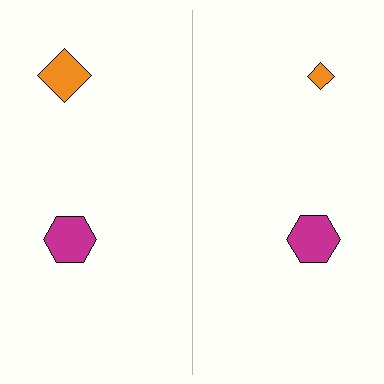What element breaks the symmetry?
The orange diamond on the right side has a different size than its mirror counterpart.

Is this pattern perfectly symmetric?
No, the pattern is not perfectly symmetric. The orange diamond on the right side has a different size than its mirror counterpart.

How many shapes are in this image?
There are 4 shapes in this image.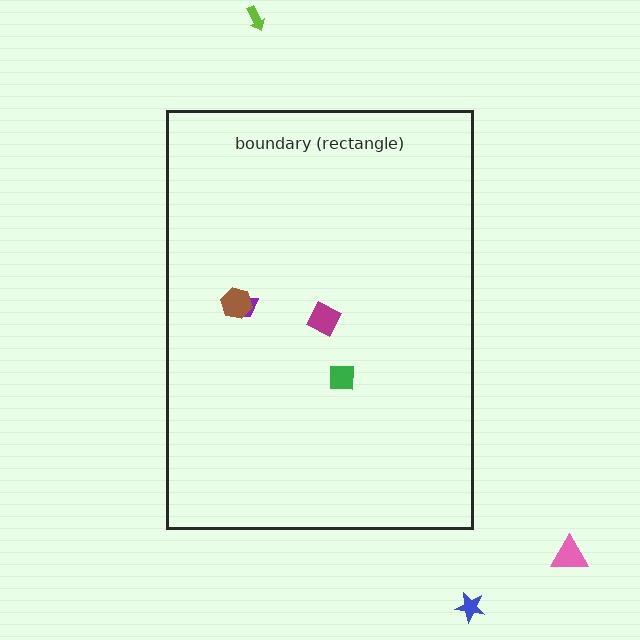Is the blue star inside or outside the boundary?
Outside.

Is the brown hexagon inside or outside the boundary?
Inside.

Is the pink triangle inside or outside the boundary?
Outside.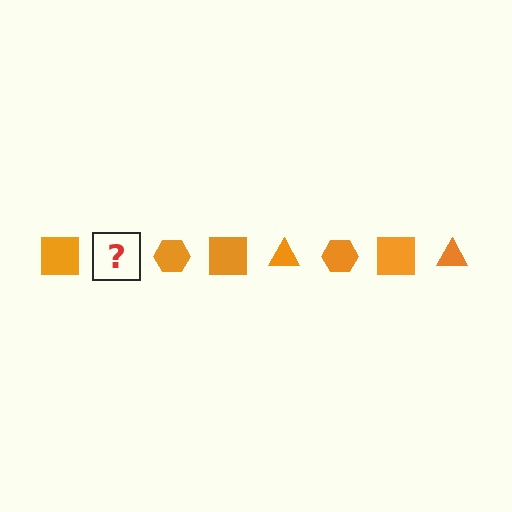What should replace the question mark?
The question mark should be replaced with an orange triangle.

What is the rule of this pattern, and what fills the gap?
The rule is that the pattern cycles through square, triangle, hexagon shapes in orange. The gap should be filled with an orange triangle.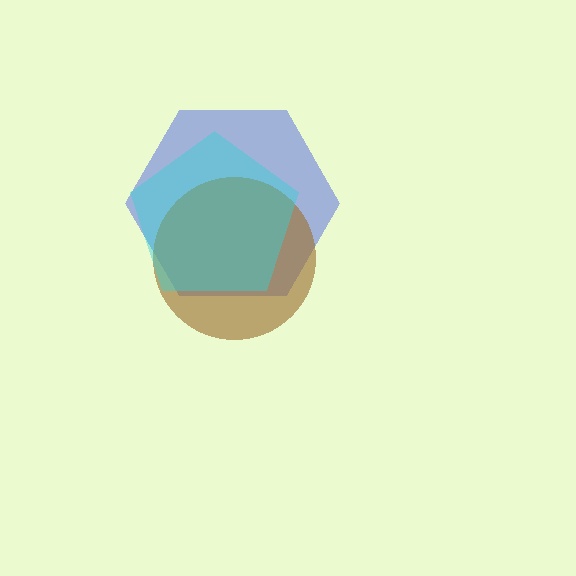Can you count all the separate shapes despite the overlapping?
Yes, there are 3 separate shapes.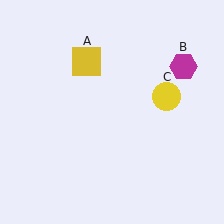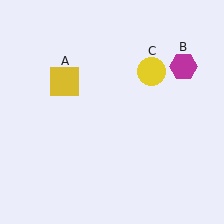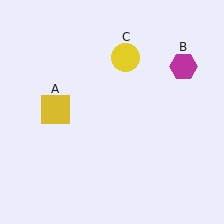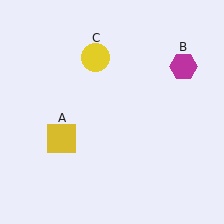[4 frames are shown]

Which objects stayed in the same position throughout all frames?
Magenta hexagon (object B) remained stationary.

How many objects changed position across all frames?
2 objects changed position: yellow square (object A), yellow circle (object C).